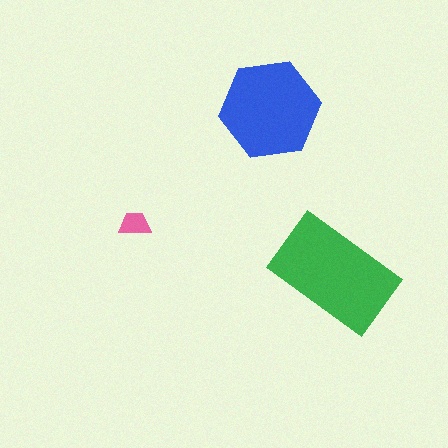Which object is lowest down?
The green rectangle is bottommost.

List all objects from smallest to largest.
The pink trapezoid, the blue hexagon, the green rectangle.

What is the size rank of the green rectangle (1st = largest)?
1st.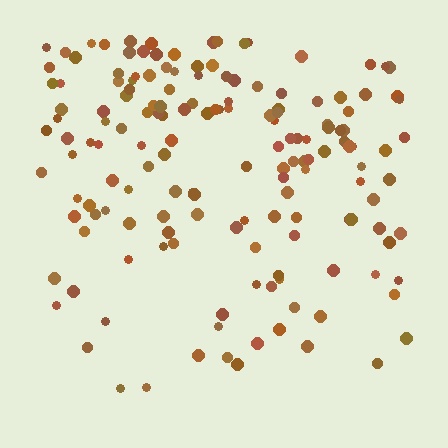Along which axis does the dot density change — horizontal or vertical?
Vertical.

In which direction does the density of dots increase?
From bottom to top, with the top side densest.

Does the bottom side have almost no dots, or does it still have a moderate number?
Still a moderate number, just noticeably fewer than the top.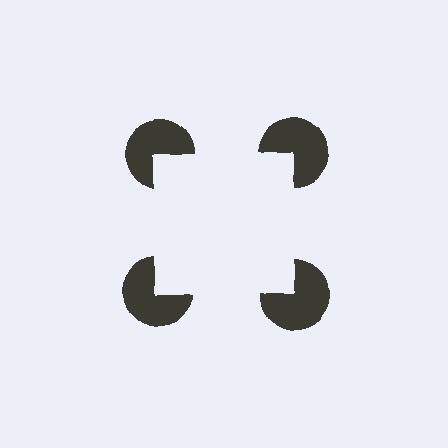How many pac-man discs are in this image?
There are 4 — one at each vertex of the illusory square.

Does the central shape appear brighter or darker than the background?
It typically appears slightly brighter than the background, even though no actual brightness change is drawn.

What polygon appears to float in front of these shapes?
An illusory square — its edges are inferred from the aligned wedge cuts in the pac-man discs, not physically drawn.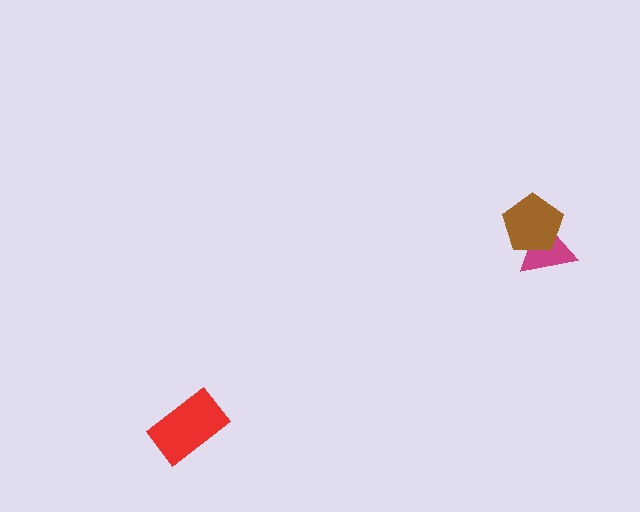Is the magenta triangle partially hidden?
Yes, it is partially covered by another shape.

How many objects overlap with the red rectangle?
0 objects overlap with the red rectangle.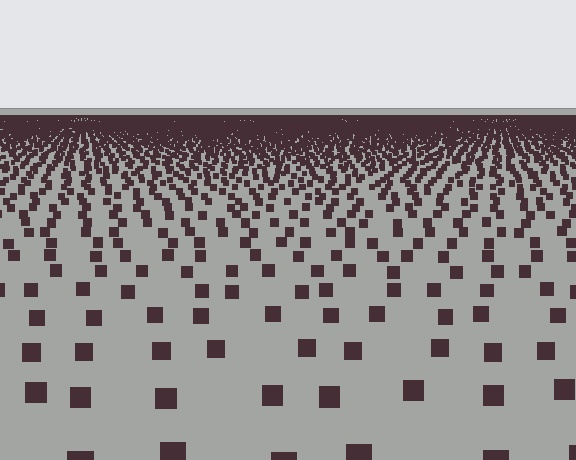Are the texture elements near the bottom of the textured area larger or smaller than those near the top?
Larger. Near the bottom, elements are closer to the viewer and appear at a bigger on-screen size.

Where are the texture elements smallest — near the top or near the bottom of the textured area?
Near the top.